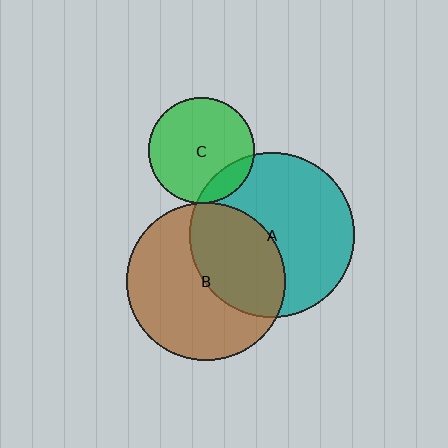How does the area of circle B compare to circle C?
Approximately 2.2 times.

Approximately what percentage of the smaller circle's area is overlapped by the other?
Approximately 40%.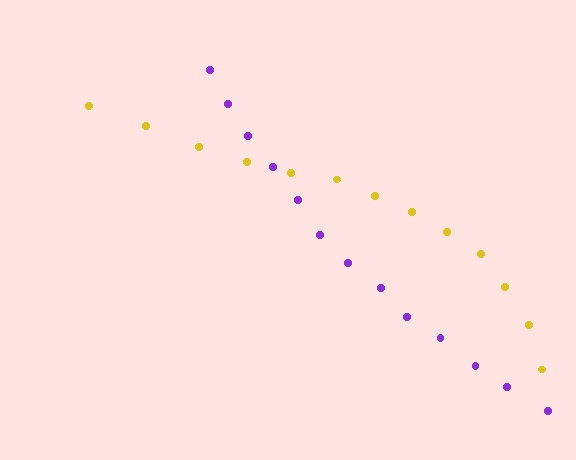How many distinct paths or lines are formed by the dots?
There are 2 distinct paths.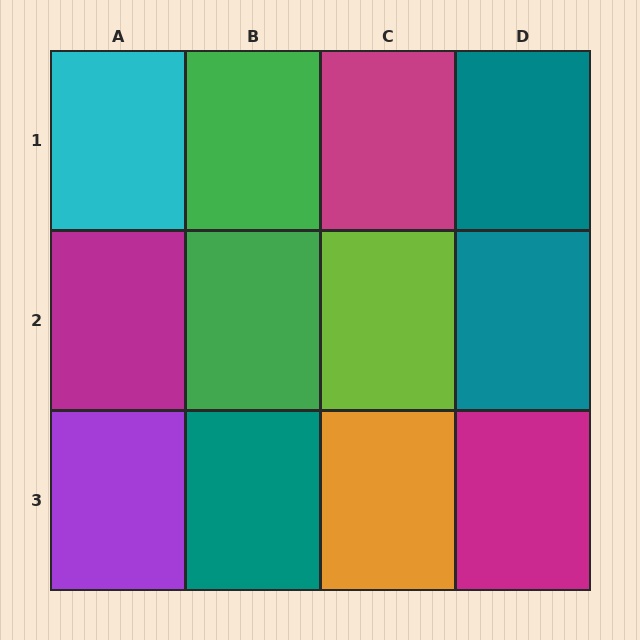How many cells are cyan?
1 cell is cyan.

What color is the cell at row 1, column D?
Teal.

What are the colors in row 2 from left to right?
Magenta, green, lime, teal.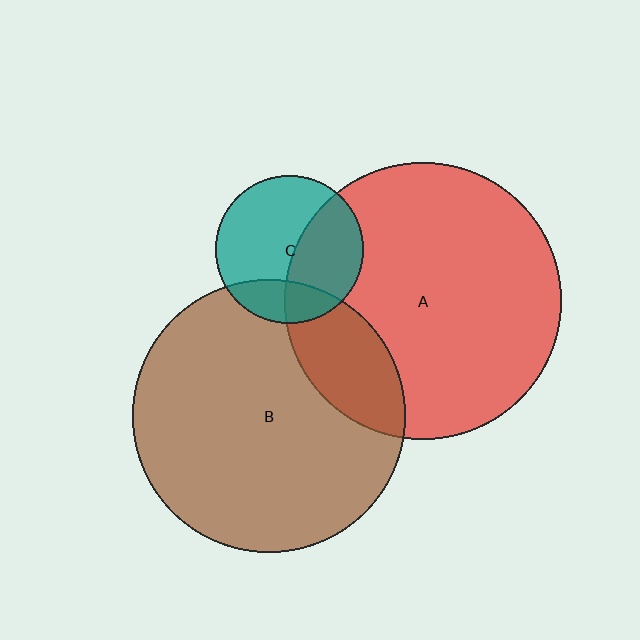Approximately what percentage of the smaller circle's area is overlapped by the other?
Approximately 40%.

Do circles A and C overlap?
Yes.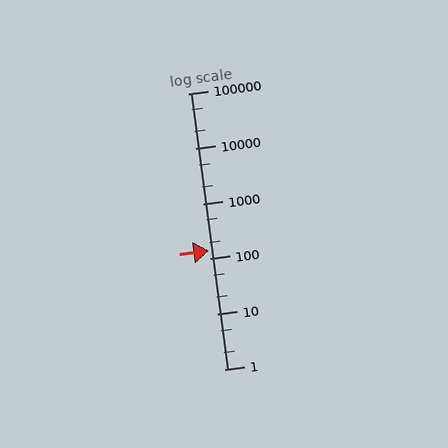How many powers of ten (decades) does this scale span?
The scale spans 5 decades, from 1 to 100000.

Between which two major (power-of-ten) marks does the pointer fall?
The pointer is between 100 and 1000.